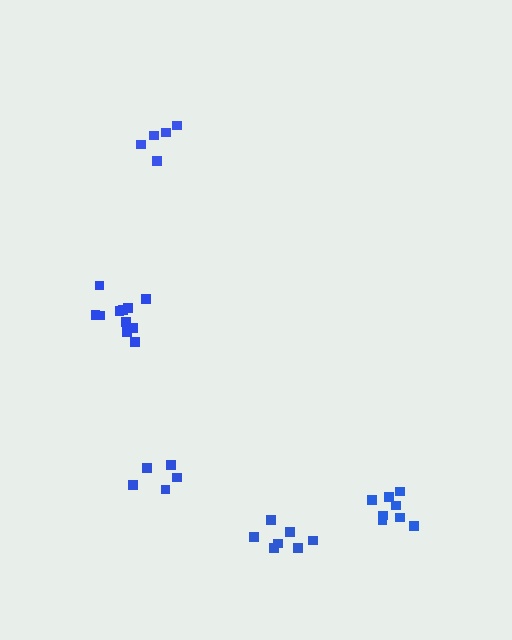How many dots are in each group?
Group 1: 5 dots, Group 2: 8 dots, Group 3: 7 dots, Group 4: 11 dots, Group 5: 5 dots (36 total).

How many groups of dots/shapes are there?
There are 5 groups.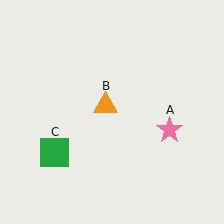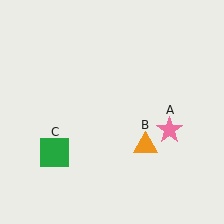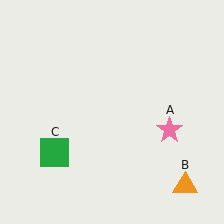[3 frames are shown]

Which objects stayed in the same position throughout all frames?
Pink star (object A) and green square (object C) remained stationary.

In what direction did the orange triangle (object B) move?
The orange triangle (object B) moved down and to the right.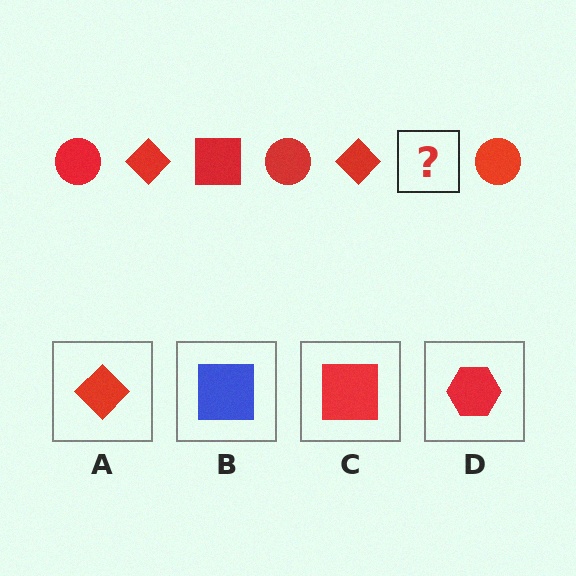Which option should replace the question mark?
Option C.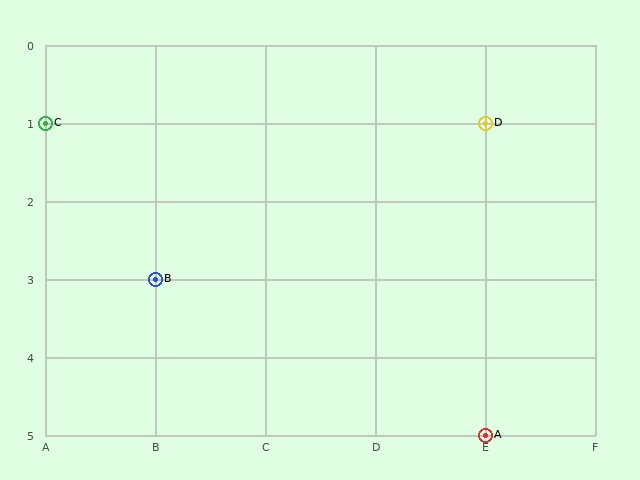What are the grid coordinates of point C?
Point C is at grid coordinates (A, 1).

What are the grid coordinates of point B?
Point B is at grid coordinates (B, 3).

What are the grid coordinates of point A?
Point A is at grid coordinates (E, 5).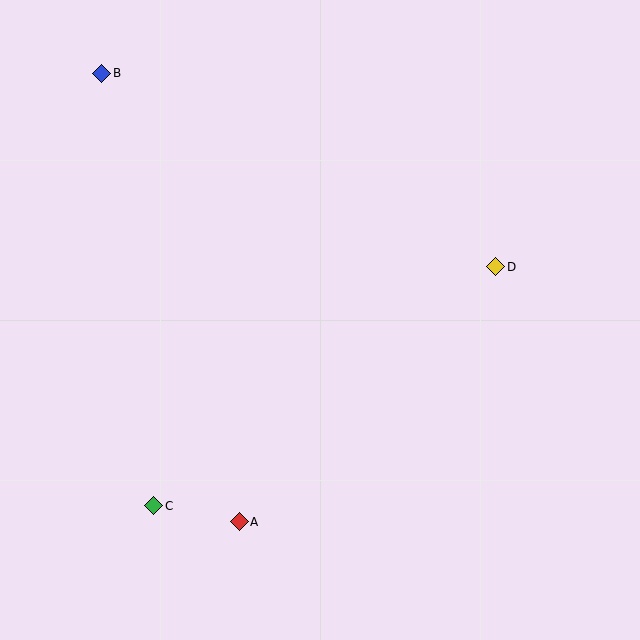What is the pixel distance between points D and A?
The distance between D and A is 362 pixels.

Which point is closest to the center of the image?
Point D at (496, 267) is closest to the center.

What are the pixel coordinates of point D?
Point D is at (496, 267).